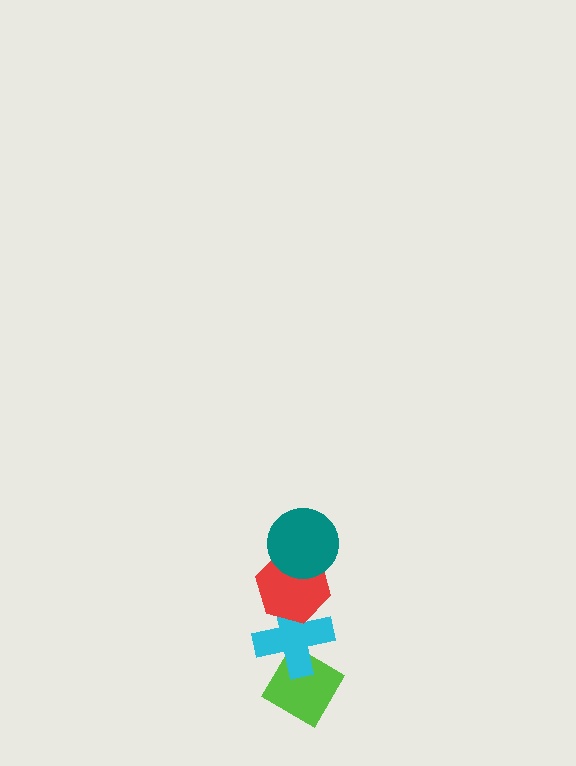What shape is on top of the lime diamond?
The cyan cross is on top of the lime diamond.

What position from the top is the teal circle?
The teal circle is 1st from the top.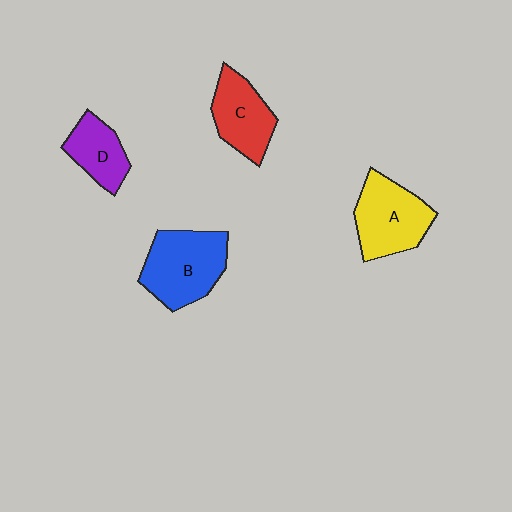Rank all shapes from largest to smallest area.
From largest to smallest: B (blue), A (yellow), C (red), D (purple).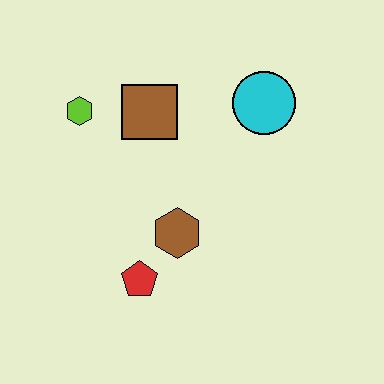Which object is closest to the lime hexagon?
The brown square is closest to the lime hexagon.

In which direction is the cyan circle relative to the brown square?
The cyan circle is to the right of the brown square.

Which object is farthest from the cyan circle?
The red pentagon is farthest from the cyan circle.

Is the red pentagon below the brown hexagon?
Yes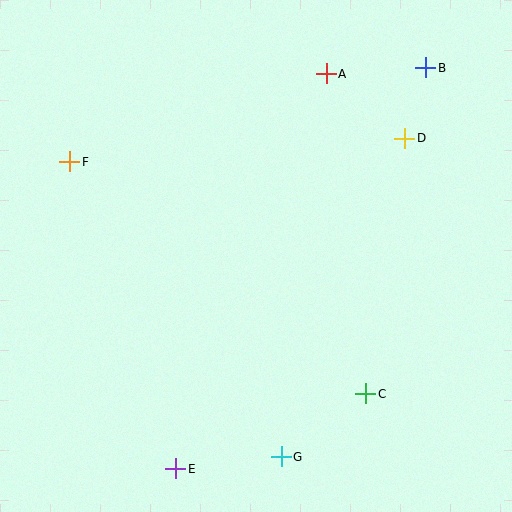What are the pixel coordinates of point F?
Point F is at (70, 162).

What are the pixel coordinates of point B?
Point B is at (426, 68).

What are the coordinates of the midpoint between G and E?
The midpoint between G and E is at (228, 463).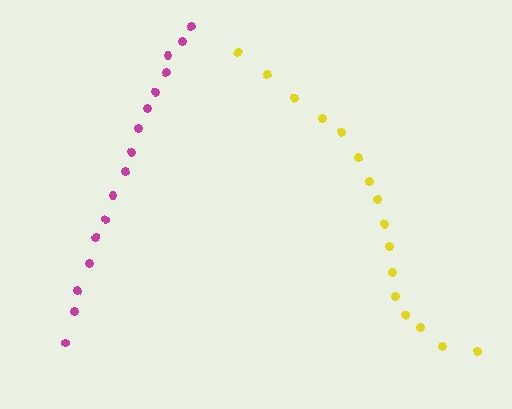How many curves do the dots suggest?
There are 2 distinct paths.